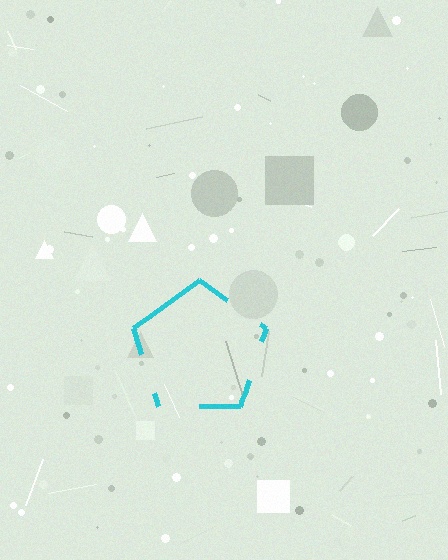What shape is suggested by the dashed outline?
The dashed outline suggests a pentagon.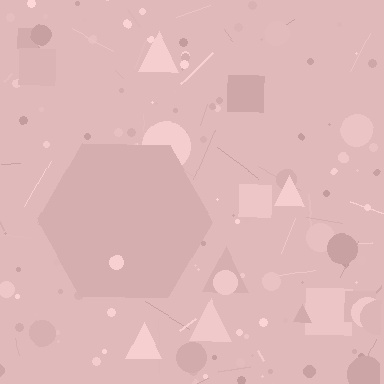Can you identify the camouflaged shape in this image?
The camouflaged shape is a hexagon.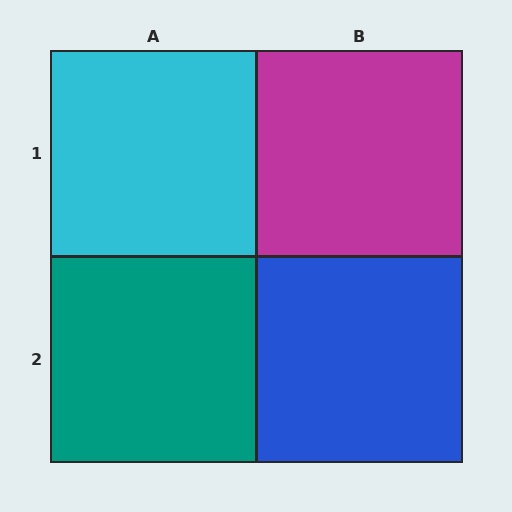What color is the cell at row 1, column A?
Cyan.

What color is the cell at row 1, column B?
Magenta.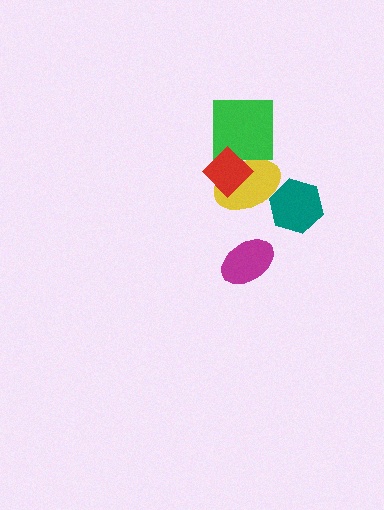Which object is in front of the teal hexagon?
The yellow ellipse is in front of the teal hexagon.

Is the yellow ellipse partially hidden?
Yes, it is partially covered by another shape.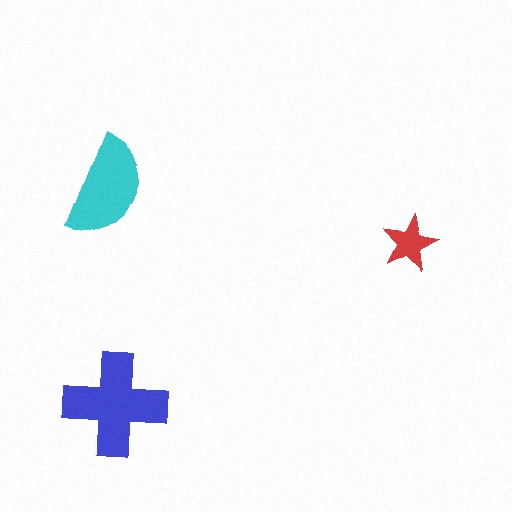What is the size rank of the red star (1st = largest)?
3rd.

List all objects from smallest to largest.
The red star, the cyan semicircle, the blue cross.